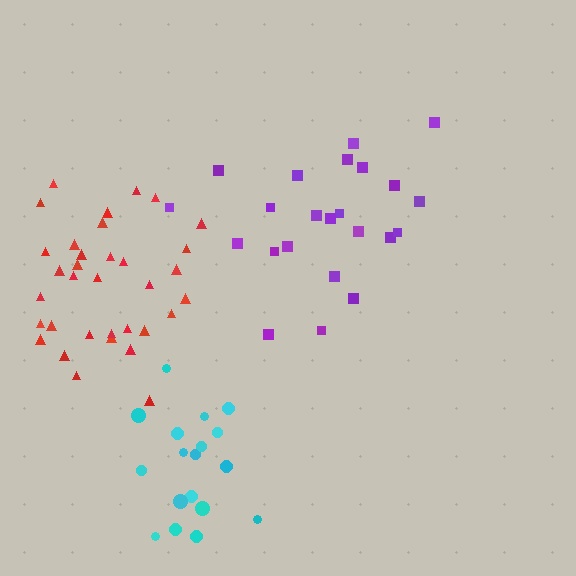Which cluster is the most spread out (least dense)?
Purple.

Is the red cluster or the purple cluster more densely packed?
Red.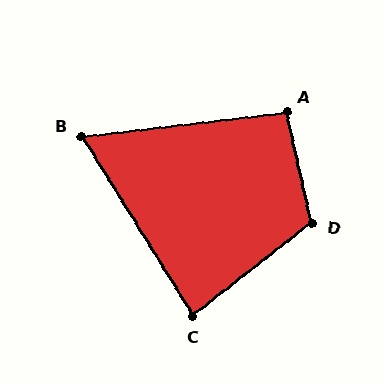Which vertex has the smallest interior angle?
B, at approximately 65 degrees.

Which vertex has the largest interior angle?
D, at approximately 115 degrees.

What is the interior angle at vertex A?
Approximately 96 degrees (obtuse).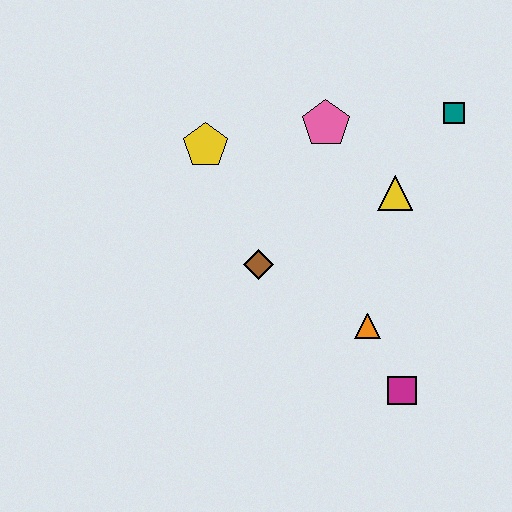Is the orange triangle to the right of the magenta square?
No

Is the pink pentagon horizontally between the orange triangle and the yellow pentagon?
Yes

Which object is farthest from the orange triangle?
The yellow pentagon is farthest from the orange triangle.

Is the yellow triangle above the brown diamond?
Yes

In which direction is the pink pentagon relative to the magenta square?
The pink pentagon is above the magenta square.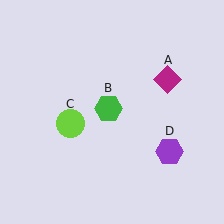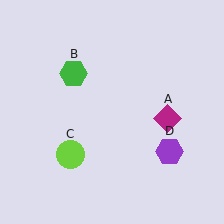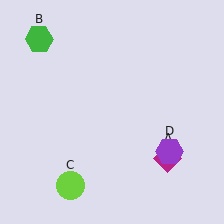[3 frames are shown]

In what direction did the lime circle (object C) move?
The lime circle (object C) moved down.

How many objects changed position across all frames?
3 objects changed position: magenta diamond (object A), green hexagon (object B), lime circle (object C).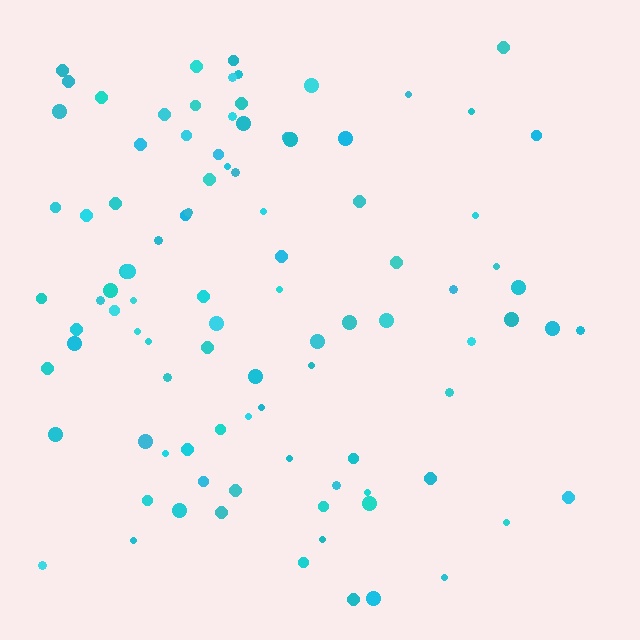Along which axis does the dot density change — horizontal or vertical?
Horizontal.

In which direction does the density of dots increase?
From right to left, with the left side densest.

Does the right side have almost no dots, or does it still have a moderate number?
Still a moderate number, just noticeably fewer than the left.